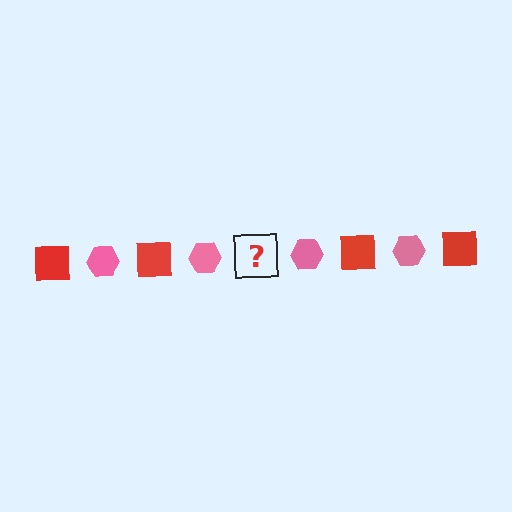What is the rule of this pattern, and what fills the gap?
The rule is that the pattern alternates between red square and pink hexagon. The gap should be filled with a red square.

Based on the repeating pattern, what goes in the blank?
The blank should be a red square.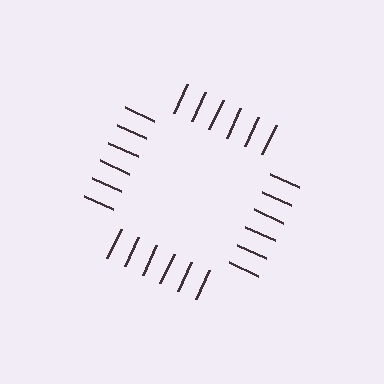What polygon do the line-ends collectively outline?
An illusory square — the line segments terminate on its edges but no continuous stroke is drawn.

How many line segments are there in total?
24 — 6 along each of the 4 edges.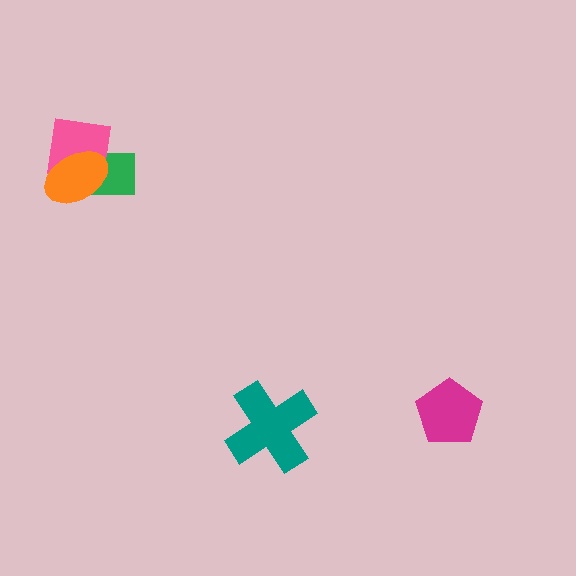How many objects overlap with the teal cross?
0 objects overlap with the teal cross.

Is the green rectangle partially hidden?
Yes, it is partially covered by another shape.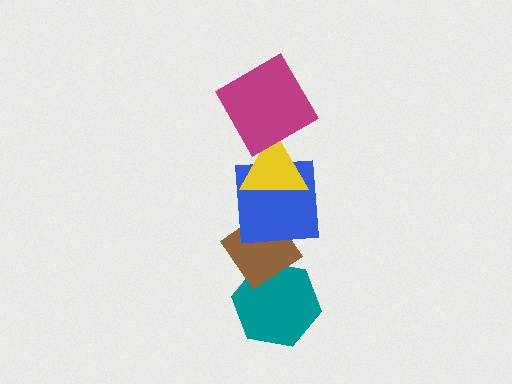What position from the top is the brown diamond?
The brown diamond is 4th from the top.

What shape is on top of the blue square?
The yellow triangle is on top of the blue square.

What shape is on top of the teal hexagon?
The brown diamond is on top of the teal hexagon.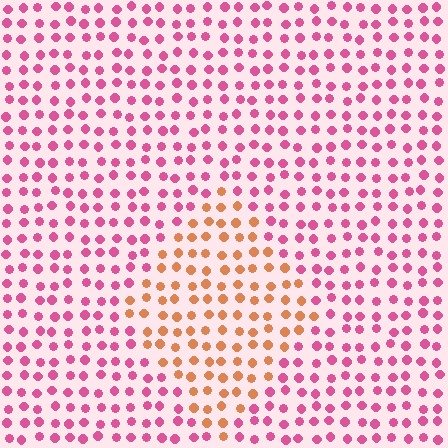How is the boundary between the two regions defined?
The boundary is defined purely by a slight shift in hue (about 53 degrees). Spacing, size, and orientation are identical on both sides.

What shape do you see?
I see a diamond.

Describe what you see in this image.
The image is filled with small pink elements in a uniform arrangement. A diamond-shaped region is visible where the elements are tinted to a slightly different hue, forming a subtle color boundary.